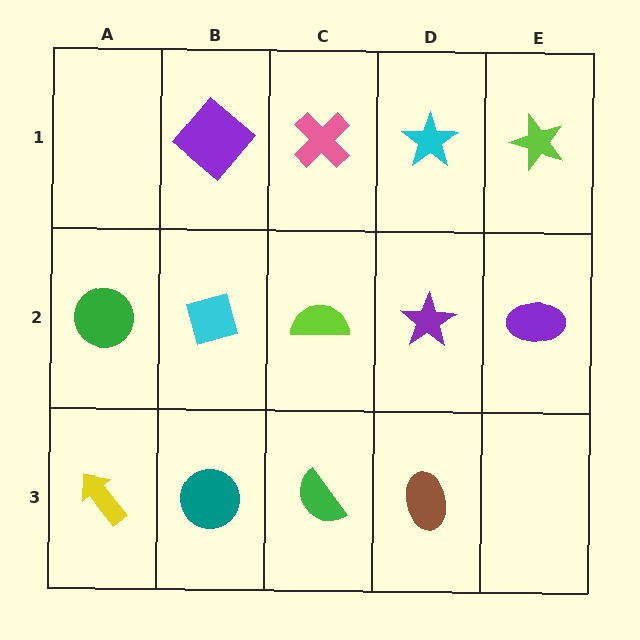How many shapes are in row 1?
4 shapes.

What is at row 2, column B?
A cyan square.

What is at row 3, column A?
A yellow arrow.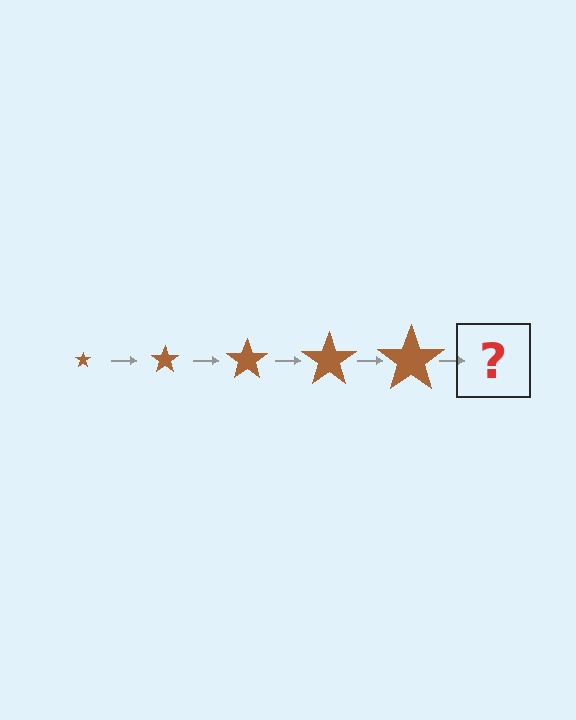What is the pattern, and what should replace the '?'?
The pattern is that the star gets progressively larger each step. The '?' should be a brown star, larger than the previous one.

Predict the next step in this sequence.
The next step is a brown star, larger than the previous one.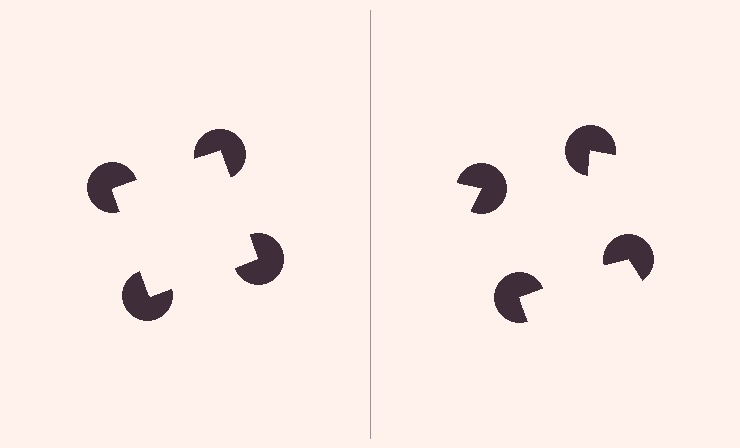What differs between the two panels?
The pac-man discs are positioned identically on both sides; only the wedge orientations differ. On the left they align to a square; on the right they are misaligned.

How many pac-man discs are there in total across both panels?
8 — 4 on each side.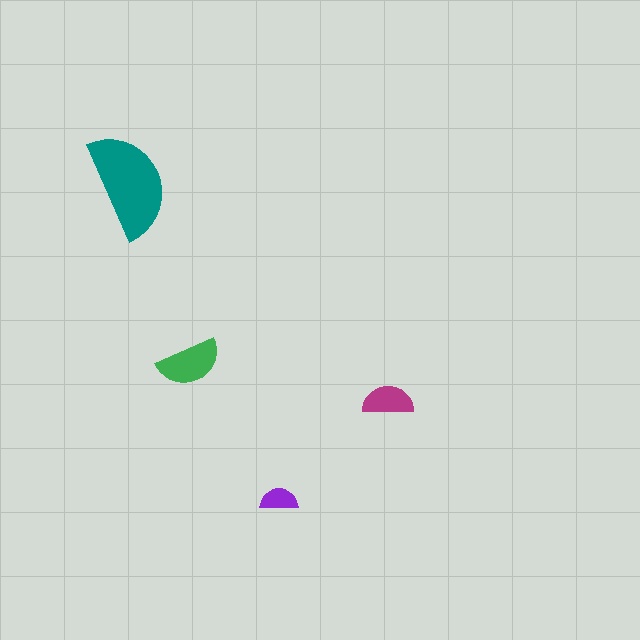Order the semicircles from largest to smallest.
the teal one, the green one, the magenta one, the purple one.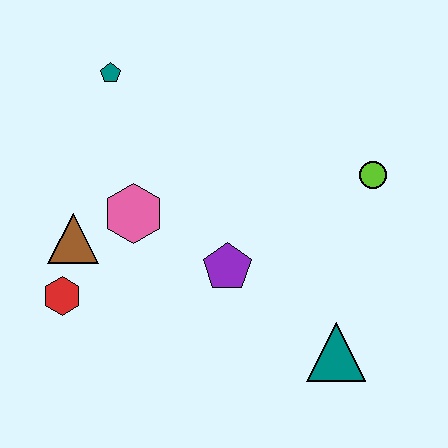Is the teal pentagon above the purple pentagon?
Yes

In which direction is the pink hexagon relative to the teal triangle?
The pink hexagon is to the left of the teal triangle.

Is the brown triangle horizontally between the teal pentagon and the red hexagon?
Yes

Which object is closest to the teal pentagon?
The pink hexagon is closest to the teal pentagon.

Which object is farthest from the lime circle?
The red hexagon is farthest from the lime circle.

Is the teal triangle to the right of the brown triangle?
Yes